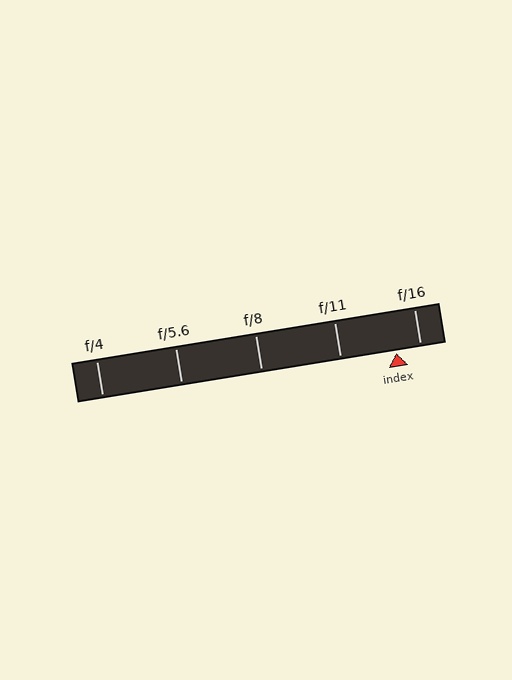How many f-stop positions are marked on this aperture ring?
There are 5 f-stop positions marked.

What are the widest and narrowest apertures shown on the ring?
The widest aperture shown is f/4 and the narrowest is f/16.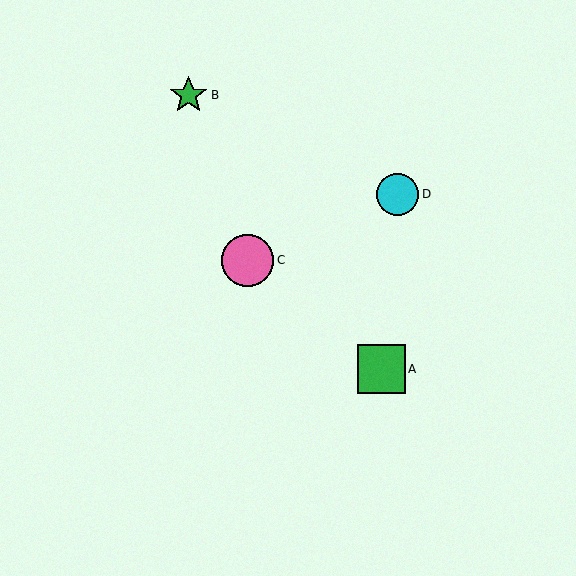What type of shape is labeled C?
Shape C is a pink circle.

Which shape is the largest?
The pink circle (labeled C) is the largest.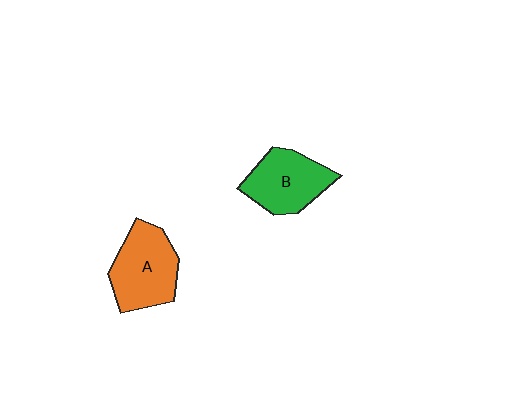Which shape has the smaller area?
Shape B (green).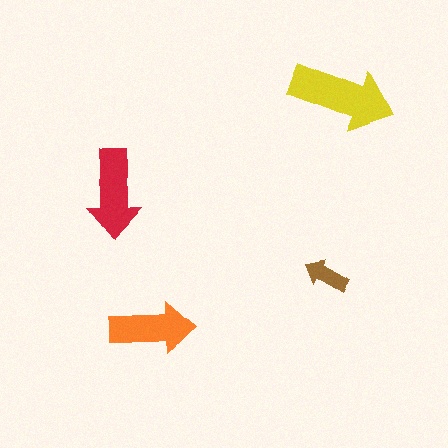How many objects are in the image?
There are 4 objects in the image.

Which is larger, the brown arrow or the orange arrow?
The orange one.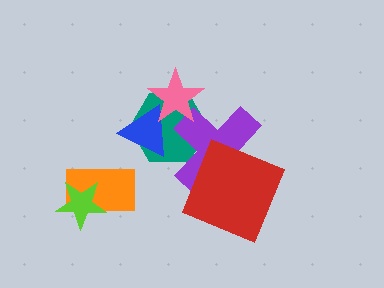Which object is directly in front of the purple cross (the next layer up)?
The red square is directly in front of the purple cross.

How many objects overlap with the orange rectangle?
1 object overlaps with the orange rectangle.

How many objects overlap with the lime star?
1 object overlaps with the lime star.